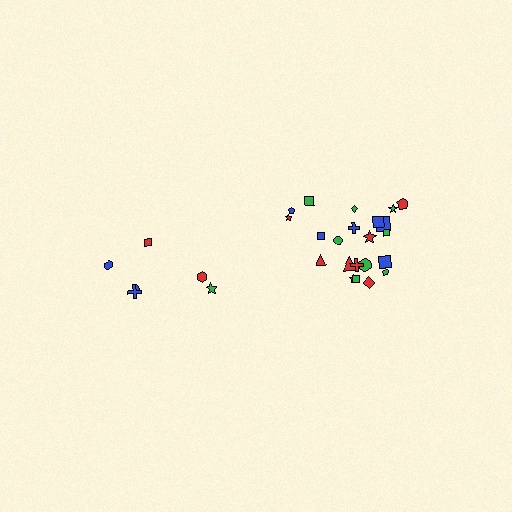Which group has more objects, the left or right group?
The right group.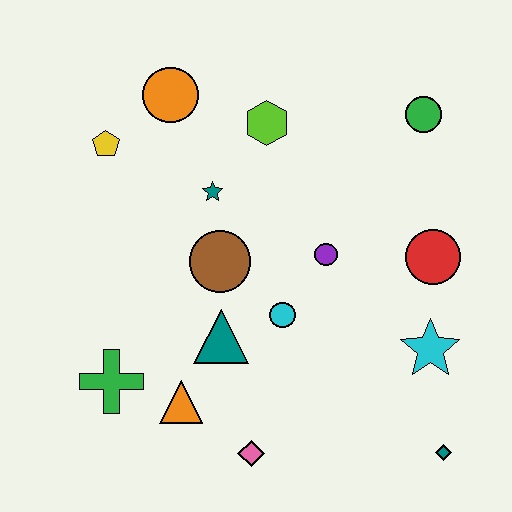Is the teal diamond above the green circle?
No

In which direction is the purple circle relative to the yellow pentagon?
The purple circle is to the right of the yellow pentagon.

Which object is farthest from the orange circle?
The teal diamond is farthest from the orange circle.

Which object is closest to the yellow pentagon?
The orange circle is closest to the yellow pentagon.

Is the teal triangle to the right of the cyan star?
No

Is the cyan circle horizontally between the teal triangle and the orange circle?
No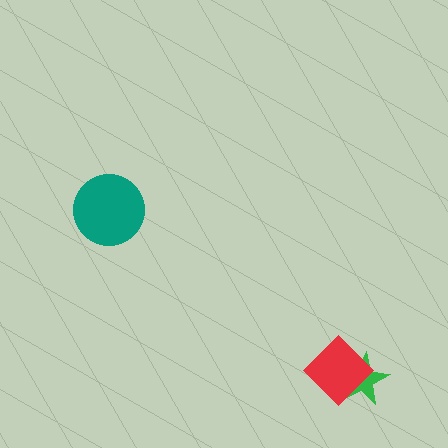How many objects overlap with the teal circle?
0 objects overlap with the teal circle.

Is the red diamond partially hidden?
No, no other shape covers it.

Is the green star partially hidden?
Yes, it is partially covered by another shape.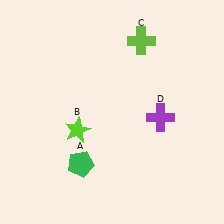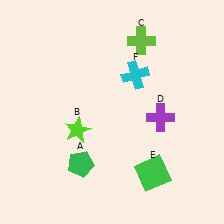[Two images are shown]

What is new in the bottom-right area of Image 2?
A green square (E) was added in the bottom-right area of Image 2.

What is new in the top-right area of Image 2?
A cyan cross (F) was added in the top-right area of Image 2.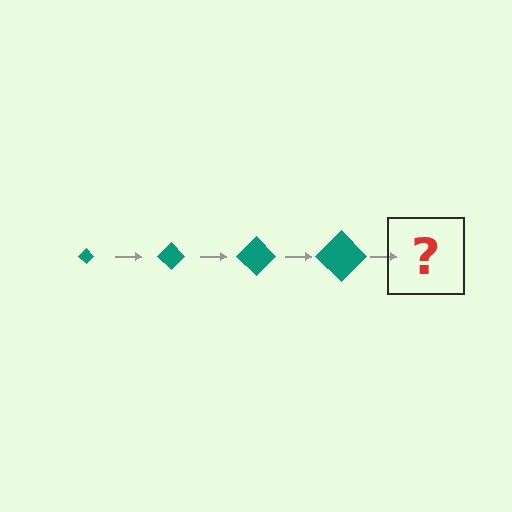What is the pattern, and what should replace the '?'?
The pattern is that the diamond gets progressively larger each step. The '?' should be a teal diamond, larger than the previous one.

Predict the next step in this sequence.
The next step is a teal diamond, larger than the previous one.